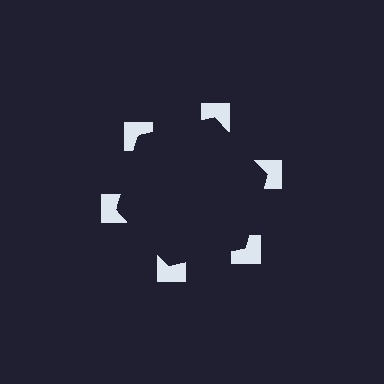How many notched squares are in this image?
There are 6 — one at each vertex of the illusory hexagon.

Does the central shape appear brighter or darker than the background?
It typically appears slightly darker than the background, even though no actual brightness change is drawn.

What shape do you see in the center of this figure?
An illusory hexagon — its edges are inferred from the aligned wedge cuts in the notched squares, not physically drawn.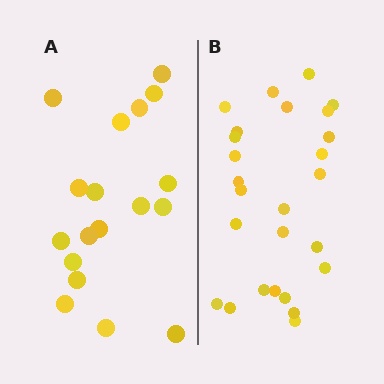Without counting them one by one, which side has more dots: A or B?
Region B (the right region) has more dots.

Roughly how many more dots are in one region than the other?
Region B has roughly 8 or so more dots than region A.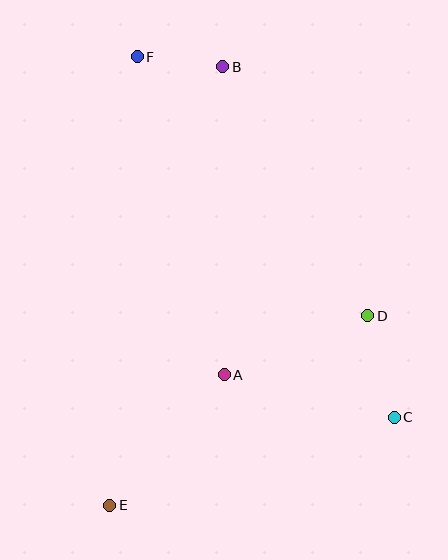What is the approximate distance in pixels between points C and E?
The distance between C and E is approximately 298 pixels.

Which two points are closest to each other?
Points B and F are closest to each other.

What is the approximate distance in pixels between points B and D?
The distance between B and D is approximately 288 pixels.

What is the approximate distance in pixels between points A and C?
The distance between A and C is approximately 175 pixels.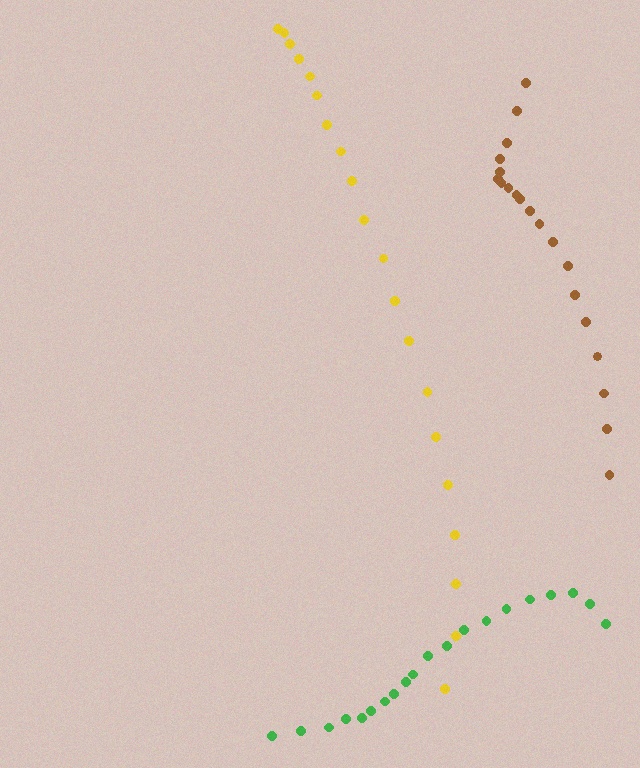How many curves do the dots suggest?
There are 3 distinct paths.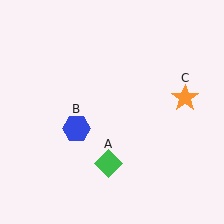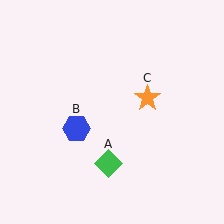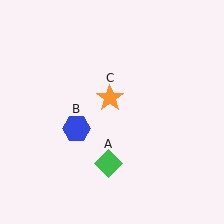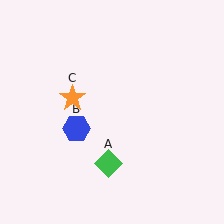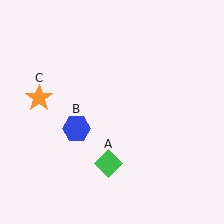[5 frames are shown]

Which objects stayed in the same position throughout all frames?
Green diamond (object A) and blue hexagon (object B) remained stationary.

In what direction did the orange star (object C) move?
The orange star (object C) moved left.